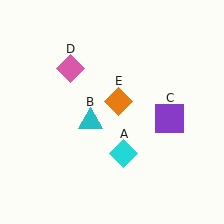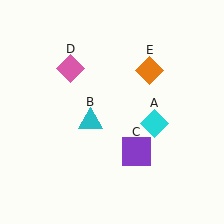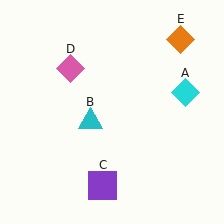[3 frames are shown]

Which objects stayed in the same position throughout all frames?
Cyan triangle (object B) and pink diamond (object D) remained stationary.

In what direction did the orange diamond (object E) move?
The orange diamond (object E) moved up and to the right.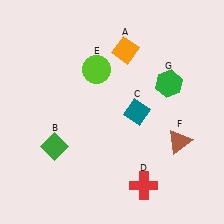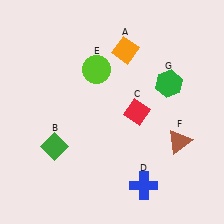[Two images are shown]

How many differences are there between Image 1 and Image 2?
There are 2 differences between the two images.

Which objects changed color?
C changed from teal to red. D changed from red to blue.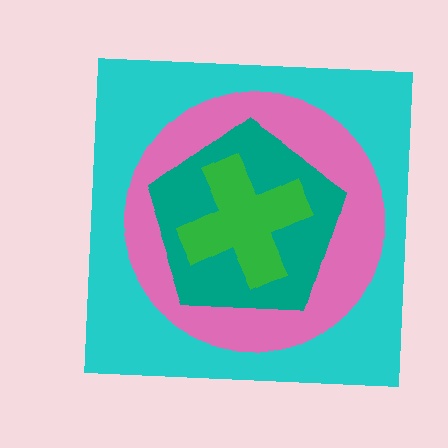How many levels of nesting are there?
4.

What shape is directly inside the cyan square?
The pink circle.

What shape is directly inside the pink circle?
The teal pentagon.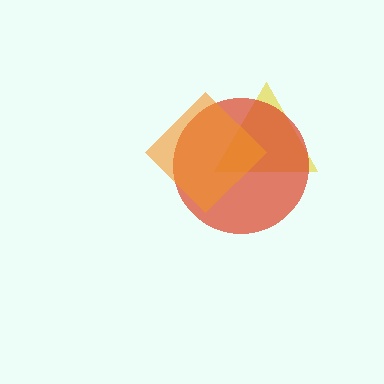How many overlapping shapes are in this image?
There are 3 overlapping shapes in the image.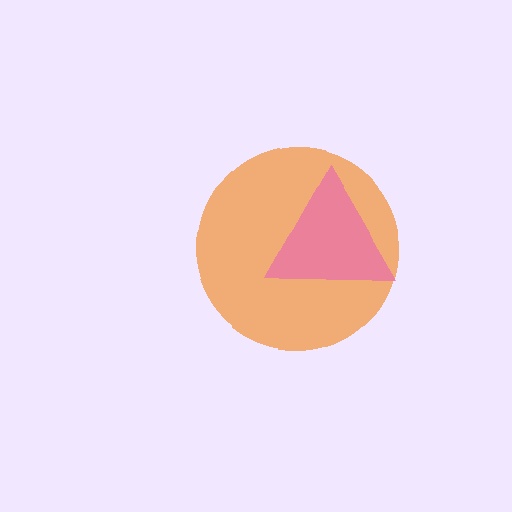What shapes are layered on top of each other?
The layered shapes are: an orange circle, a pink triangle.